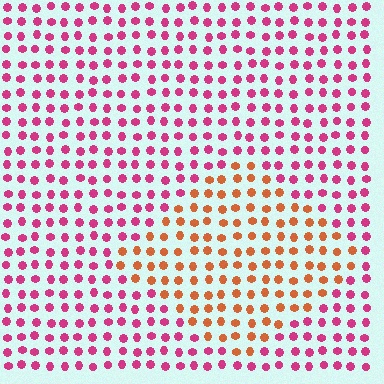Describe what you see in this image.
The image is filled with small magenta elements in a uniform arrangement. A diamond-shaped region is visible where the elements are tinted to a slightly different hue, forming a subtle color boundary.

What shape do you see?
I see a diamond.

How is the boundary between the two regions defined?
The boundary is defined purely by a slight shift in hue (about 48 degrees). Spacing, size, and orientation are identical on both sides.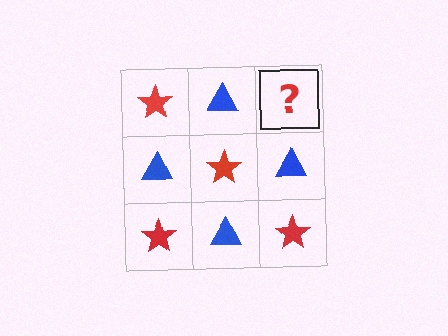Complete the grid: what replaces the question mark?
The question mark should be replaced with a red star.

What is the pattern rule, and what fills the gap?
The rule is that it alternates red star and blue triangle in a checkerboard pattern. The gap should be filled with a red star.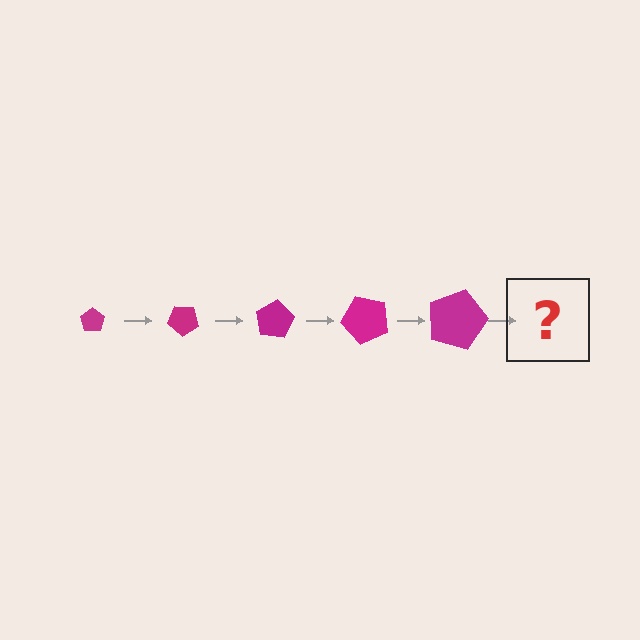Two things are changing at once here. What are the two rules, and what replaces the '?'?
The two rules are that the pentagon grows larger each step and it rotates 40 degrees each step. The '?' should be a pentagon, larger than the previous one and rotated 200 degrees from the start.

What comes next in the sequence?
The next element should be a pentagon, larger than the previous one and rotated 200 degrees from the start.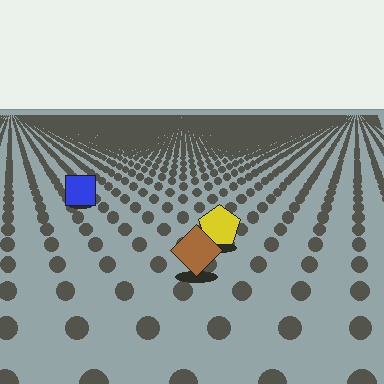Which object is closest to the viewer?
The brown diamond is closest. The texture marks near it are larger and more spread out.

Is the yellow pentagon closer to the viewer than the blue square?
Yes. The yellow pentagon is closer — you can tell from the texture gradient: the ground texture is coarser near it.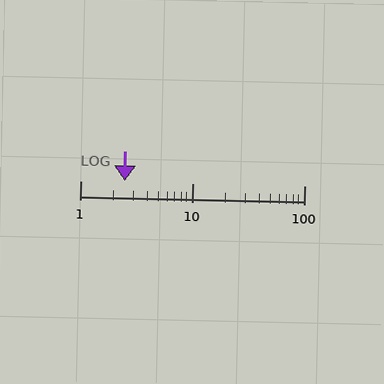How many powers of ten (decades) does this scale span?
The scale spans 2 decades, from 1 to 100.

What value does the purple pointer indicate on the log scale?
The pointer indicates approximately 2.5.